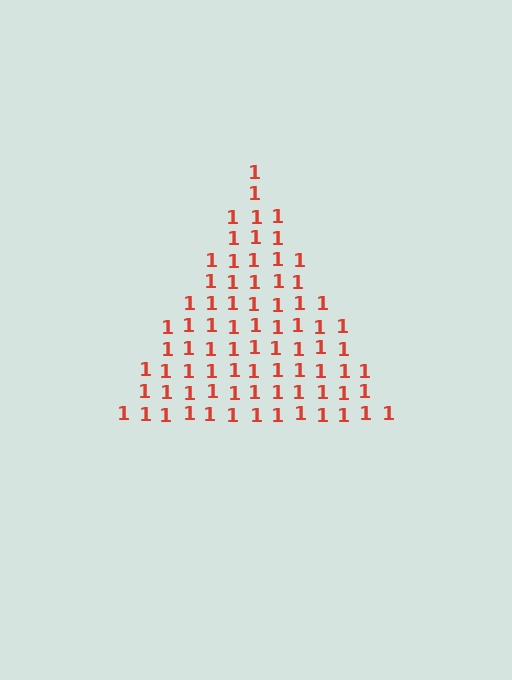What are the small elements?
The small elements are digit 1's.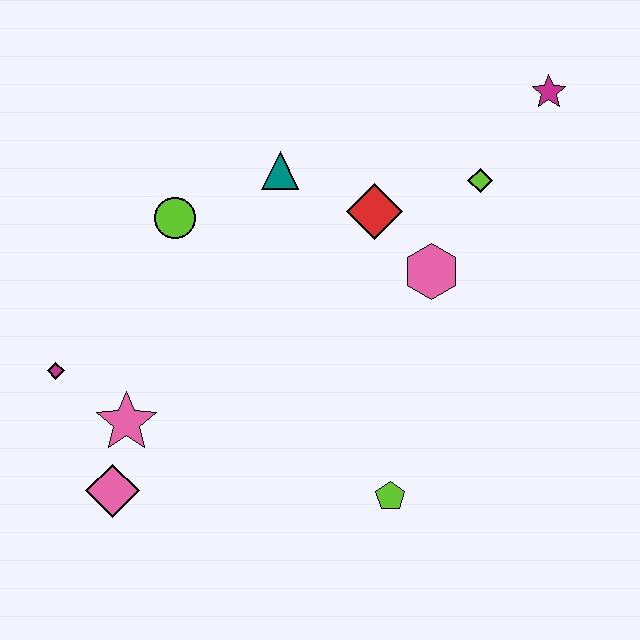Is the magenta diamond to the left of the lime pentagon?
Yes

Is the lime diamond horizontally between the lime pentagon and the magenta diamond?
No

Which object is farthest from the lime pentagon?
The magenta star is farthest from the lime pentagon.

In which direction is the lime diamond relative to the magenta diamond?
The lime diamond is to the right of the magenta diamond.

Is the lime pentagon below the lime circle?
Yes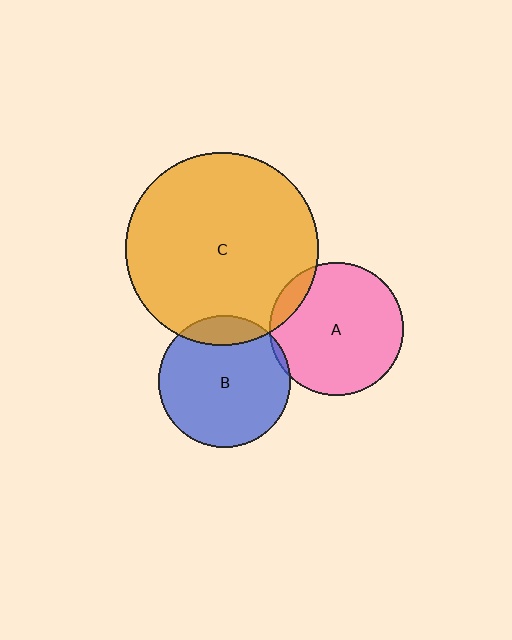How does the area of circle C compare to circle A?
Approximately 2.1 times.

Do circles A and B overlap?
Yes.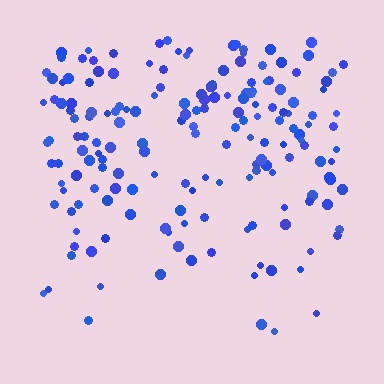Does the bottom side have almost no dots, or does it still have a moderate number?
Still a moderate number, just noticeably fewer than the top.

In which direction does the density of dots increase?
From bottom to top, with the top side densest.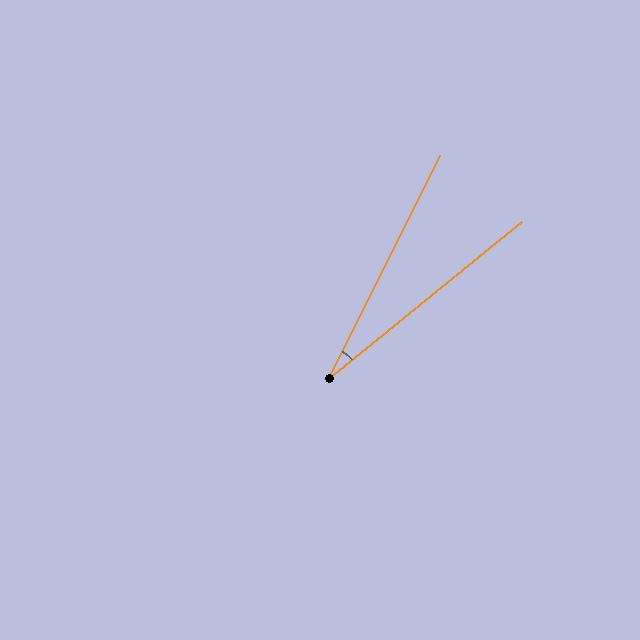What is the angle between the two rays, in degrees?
Approximately 24 degrees.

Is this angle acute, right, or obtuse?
It is acute.